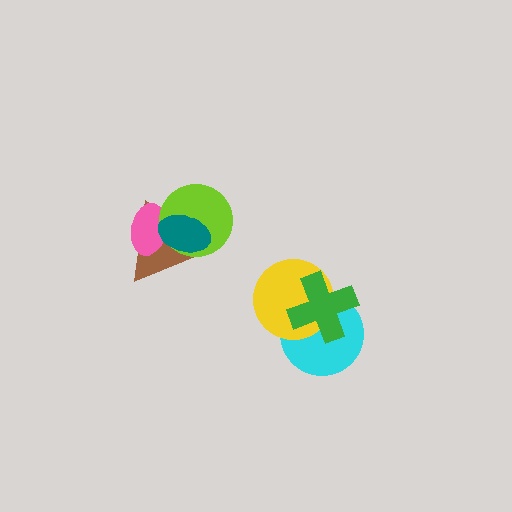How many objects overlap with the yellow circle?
2 objects overlap with the yellow circle.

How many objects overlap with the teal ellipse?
3 objects overlap with the teal ellipse.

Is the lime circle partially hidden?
Yes, it is partially covered by another shape.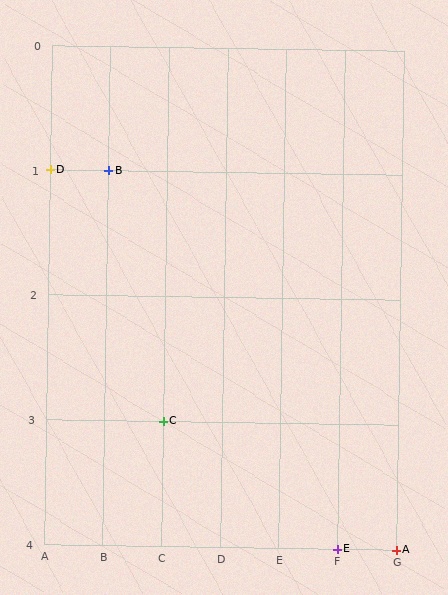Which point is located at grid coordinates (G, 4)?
Point A is at (G, 4).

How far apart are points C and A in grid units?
Points C and A are 4 columns and 1 row apart (about 4.1 grid units diagonally).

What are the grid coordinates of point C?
Point C is at grid coordinates (C, 3).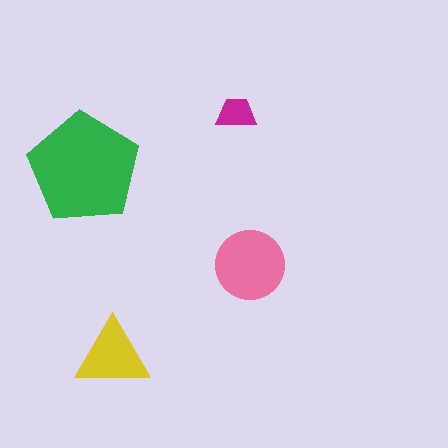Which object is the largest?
The green pentagon.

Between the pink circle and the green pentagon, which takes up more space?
The green pentagon.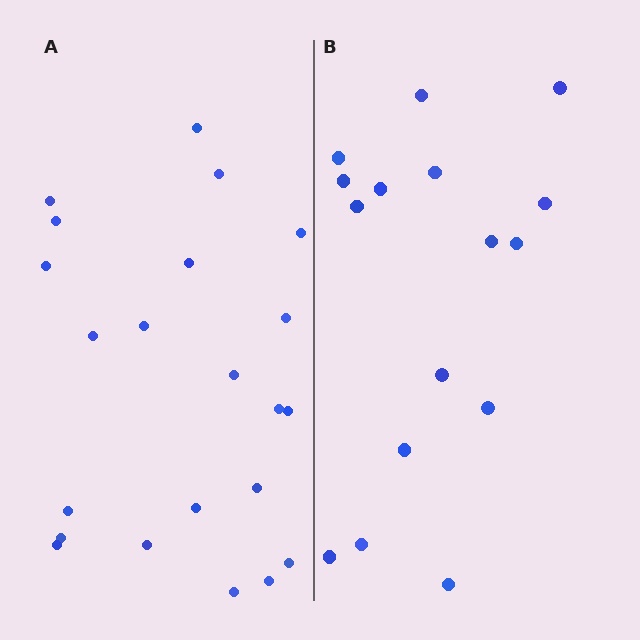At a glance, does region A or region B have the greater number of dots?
Region A (the left region) has more dots.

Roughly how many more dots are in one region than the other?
Region A has about 6 more dots than region B.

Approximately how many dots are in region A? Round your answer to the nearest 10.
About 20 dots. (The exact count is 22, which rounds to 20.)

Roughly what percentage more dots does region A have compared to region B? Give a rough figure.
About 40% more.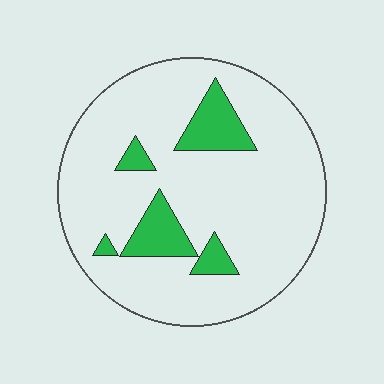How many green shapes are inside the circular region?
5.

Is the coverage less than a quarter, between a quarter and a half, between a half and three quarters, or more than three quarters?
Less than a quarter.